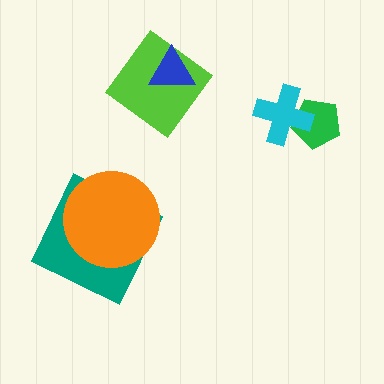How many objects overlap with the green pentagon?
1 object overlaps with the green pentagon.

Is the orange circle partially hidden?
No, no other shape covers it.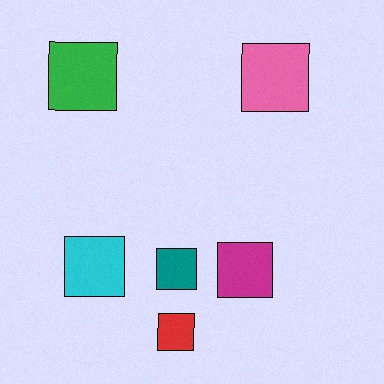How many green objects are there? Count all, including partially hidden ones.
There is 1 green object.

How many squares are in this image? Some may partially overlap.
There are 6 squares.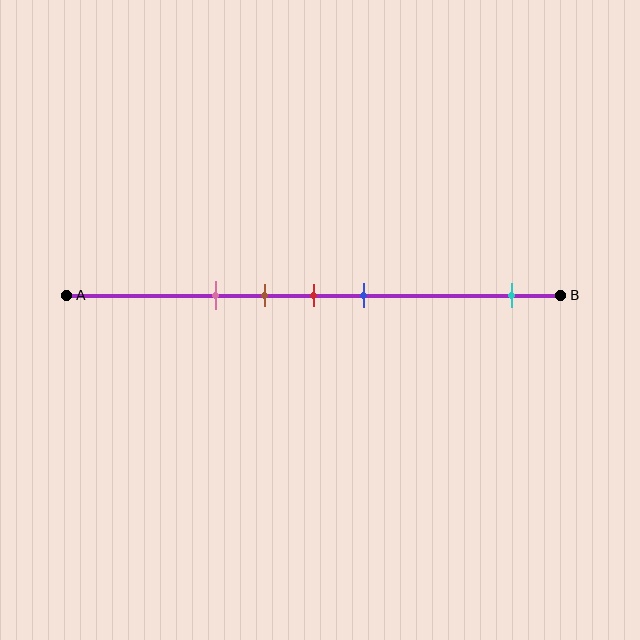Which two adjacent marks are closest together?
The brown and red marks are the closest adjacent pair.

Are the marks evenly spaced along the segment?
No, the marks are not evenly spaced.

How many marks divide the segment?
There are 5 marks dividing the segment.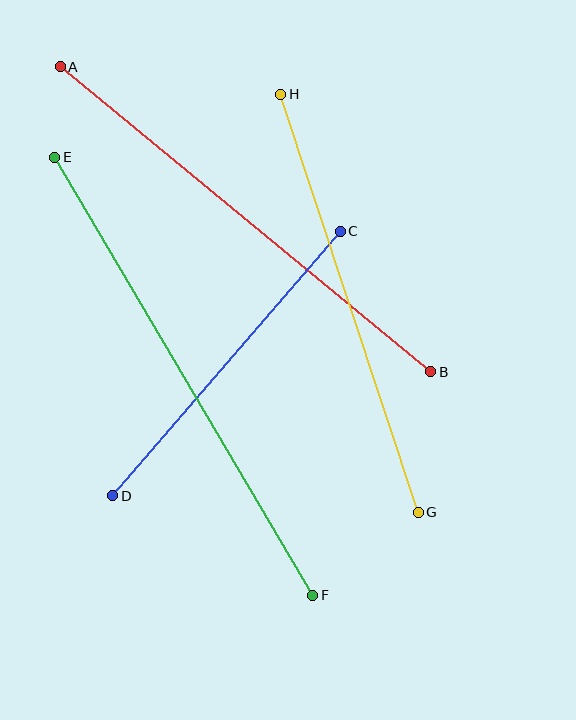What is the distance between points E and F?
The distance is approximately 508 pixels.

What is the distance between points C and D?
The distance is approximately 349 pixels.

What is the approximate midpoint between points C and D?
The midpoint is at approximately (226, 363) pixels.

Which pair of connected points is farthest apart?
Points E and F are farthest apart.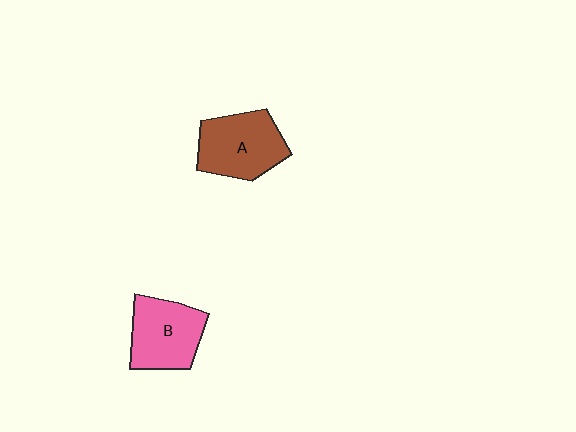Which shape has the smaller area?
Shape B (pink).